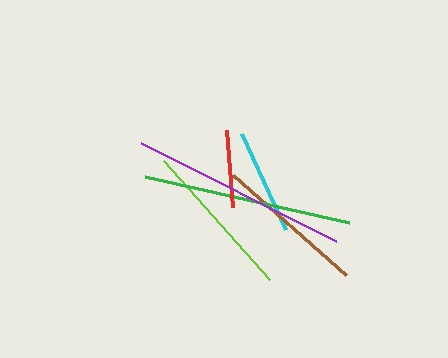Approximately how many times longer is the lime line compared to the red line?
The lime line is approximately 2.1 times the length of the red line.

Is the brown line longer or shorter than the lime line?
The lime line is longer than the brown line.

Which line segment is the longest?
The purple line is the longest at approximately 218 pixels.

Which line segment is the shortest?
The red line is the shortest at approximately 77 pixels.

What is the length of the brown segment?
The brown segment is approximately 151 pixels long.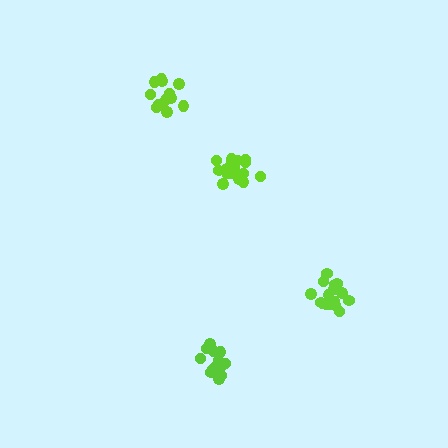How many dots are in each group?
Group 1: 18 dots, Group 2: 14 dots, Group 3: 18 dots, Group 4: 13 dots (63 total).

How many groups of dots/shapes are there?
There are 4 groups.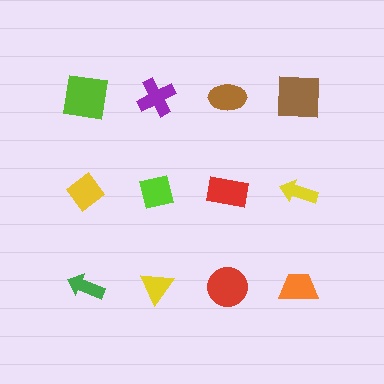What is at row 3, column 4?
An orange trapezoid.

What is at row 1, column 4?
A brown square.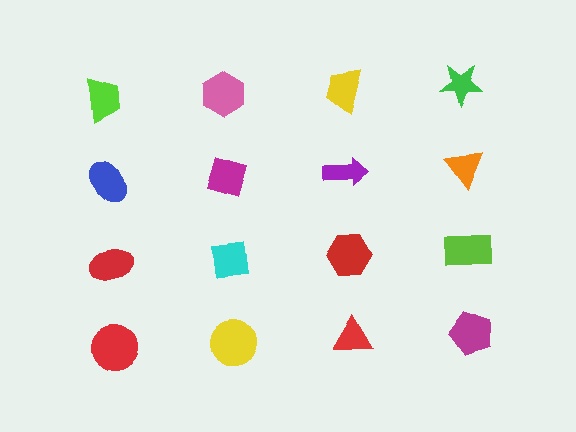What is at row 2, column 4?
An orange triangle.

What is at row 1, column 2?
A pink hexagon.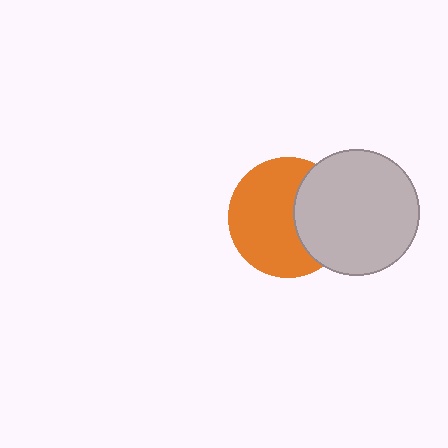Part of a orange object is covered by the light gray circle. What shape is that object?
It is a circle.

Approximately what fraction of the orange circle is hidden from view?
Roughly 35% of the orange circle is hidden behind the light gray circle.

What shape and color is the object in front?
The object in front is a light gray circle.